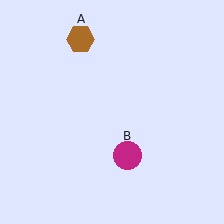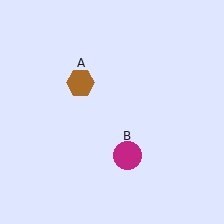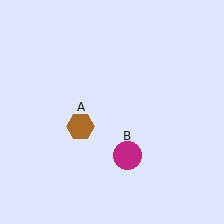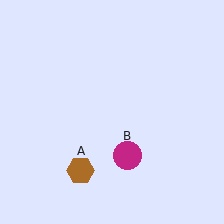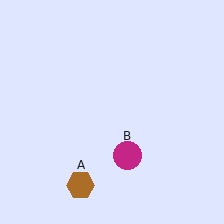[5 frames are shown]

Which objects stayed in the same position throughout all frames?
Magenta circle (object B) remained stationary.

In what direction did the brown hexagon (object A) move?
The brown hexagon (object A) moved down.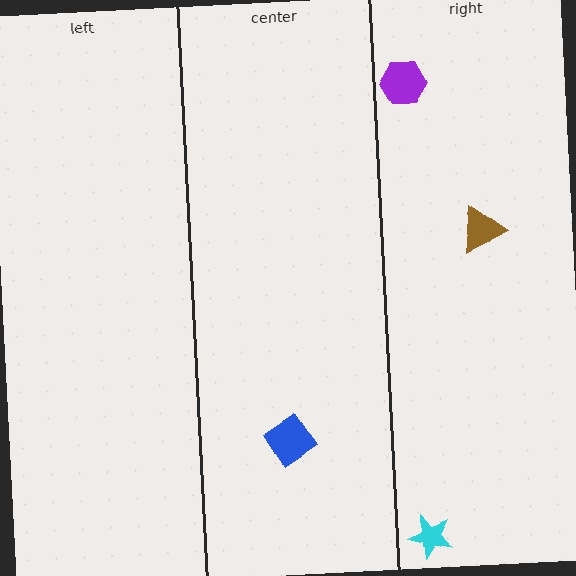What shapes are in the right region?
The purple hexagon, the cyan star, the brown triangle.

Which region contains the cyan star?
The right region.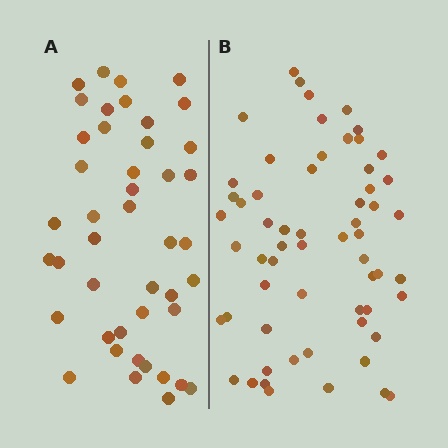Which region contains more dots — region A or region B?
Region B (the right region) has more dots.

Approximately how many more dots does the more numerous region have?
Region B has approximately 15 more dots than region A.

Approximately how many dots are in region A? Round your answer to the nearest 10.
About 40 dots. (The exact count is 44, which rounds to 40.)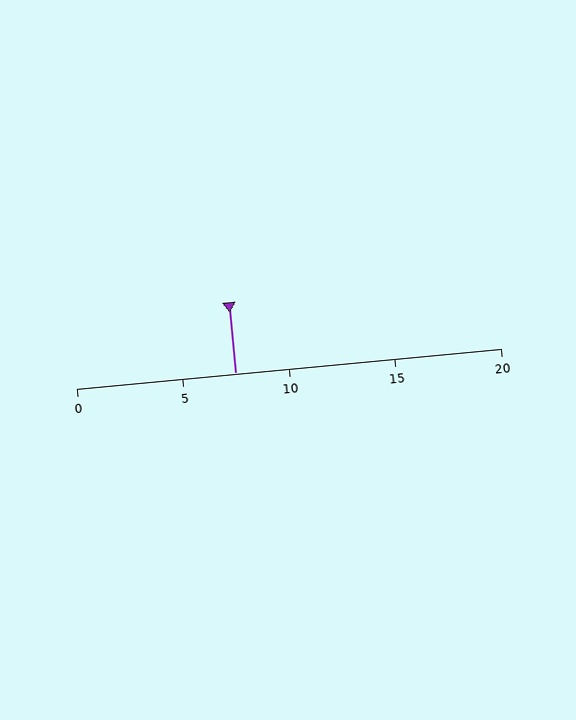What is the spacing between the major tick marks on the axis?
The major ticks are spaced 5 apart.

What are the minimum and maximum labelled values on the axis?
The axis runs from 0 to 20.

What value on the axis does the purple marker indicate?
The marker indicates approximately 7.5.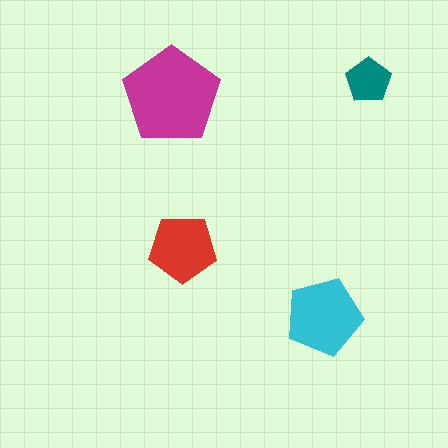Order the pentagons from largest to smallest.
the magenta one, the cyan one, the red one, the teal one.